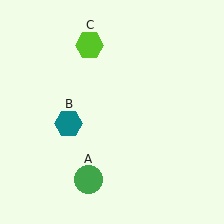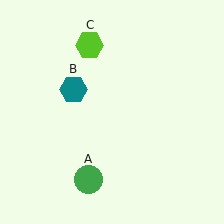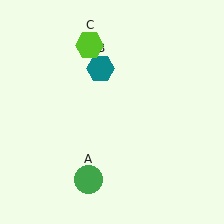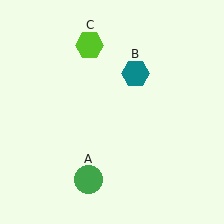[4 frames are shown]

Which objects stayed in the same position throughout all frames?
Green circle (object A) and lime hexagon (object C) remained stationary.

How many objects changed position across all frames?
1 object changed position: teal hexagon (object B).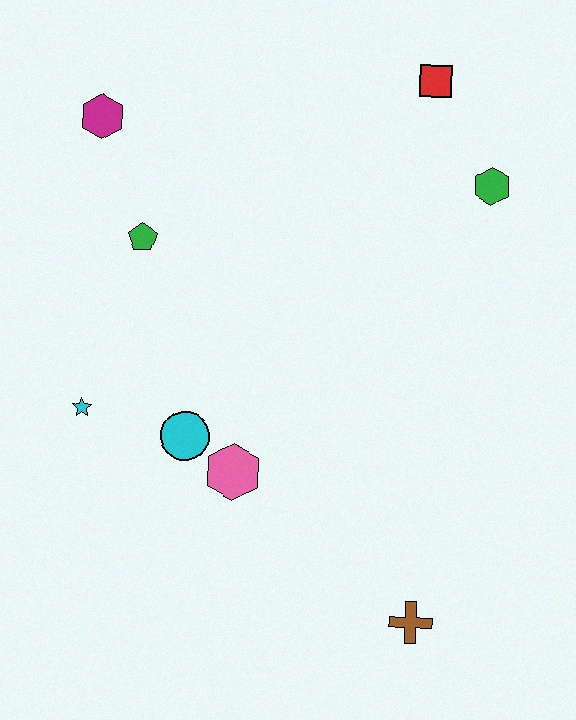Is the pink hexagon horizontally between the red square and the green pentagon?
Yes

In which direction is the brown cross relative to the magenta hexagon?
The brown cross is below the magenta hexagon.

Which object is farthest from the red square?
The brown cross is farthest from the red square.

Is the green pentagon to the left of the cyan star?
No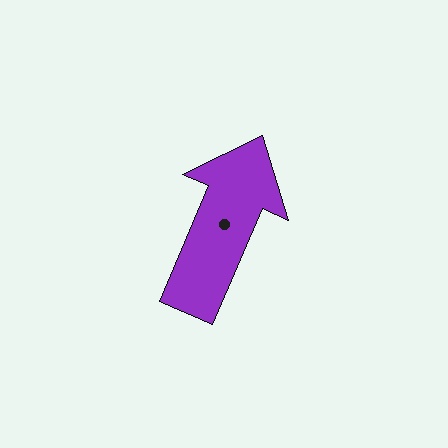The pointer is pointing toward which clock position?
Roughly 1 o'clock.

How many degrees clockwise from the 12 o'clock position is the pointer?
Approximately 23 degrees.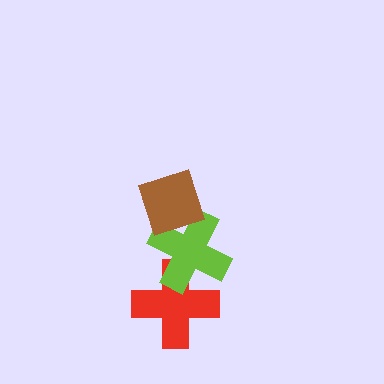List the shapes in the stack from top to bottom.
From top to bottom: the brown diamond, the lime cross, the red cross.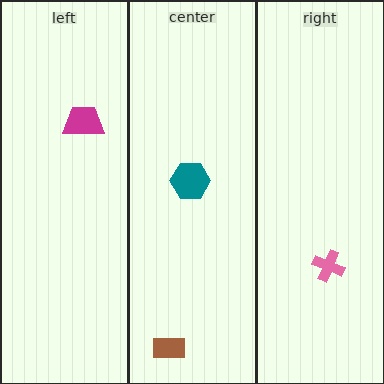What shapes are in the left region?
The magenta trapezoid.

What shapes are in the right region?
The pink cross.